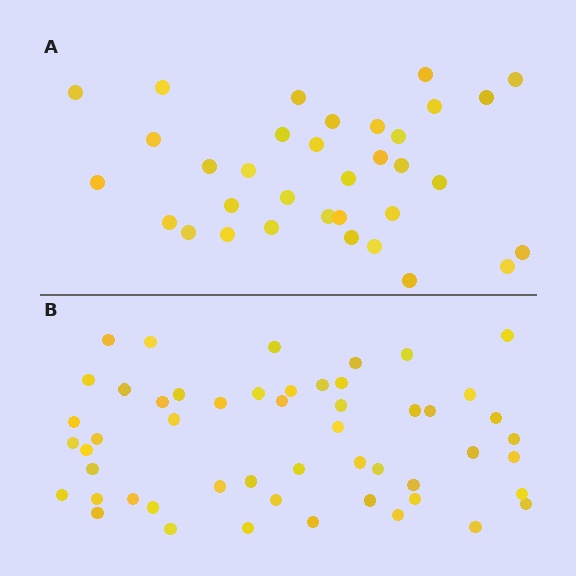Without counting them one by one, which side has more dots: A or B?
Region B (the bottom region) has more dots.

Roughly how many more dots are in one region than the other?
Region B has approximately 20 more dots than region A.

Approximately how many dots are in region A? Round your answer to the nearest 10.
About 30 dots. (The exact count is 34, which rounds to 30.)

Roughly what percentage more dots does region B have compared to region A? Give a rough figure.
About 55% more.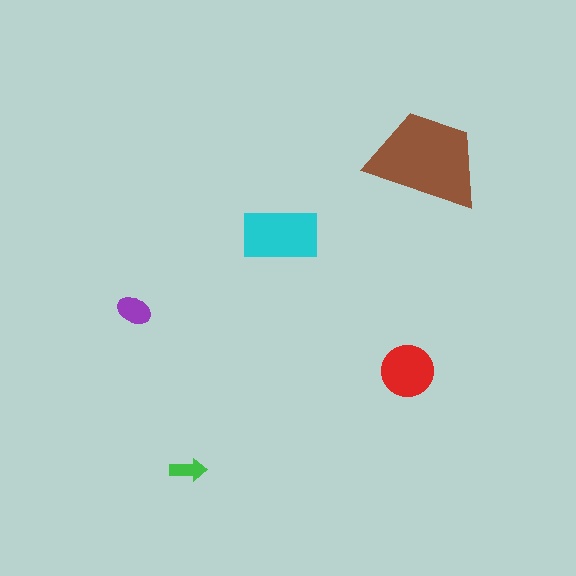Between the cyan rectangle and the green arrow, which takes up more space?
The cyan rectangle.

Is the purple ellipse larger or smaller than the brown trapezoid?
Smaller.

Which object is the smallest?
The green arrow.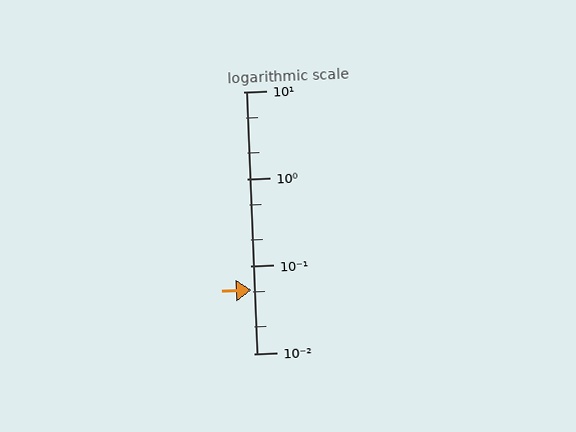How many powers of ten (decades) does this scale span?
The scale spans 3 decades, from 0.01 to 10.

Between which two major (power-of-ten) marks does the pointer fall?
The pointer is between 0.01 and 0.1.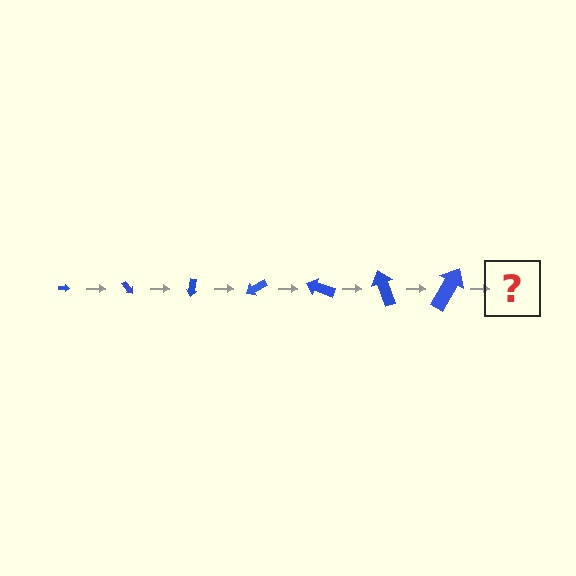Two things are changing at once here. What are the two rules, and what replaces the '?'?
The two rules are that the arrow grows larger each step and it rotates 50 degrees each step. The '?' should be an arrow, larger than the previous one and rotated 350 degrees from the start.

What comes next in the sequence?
The next element should be an arrow, larger than the previous one and rotated 350 degrees from the start.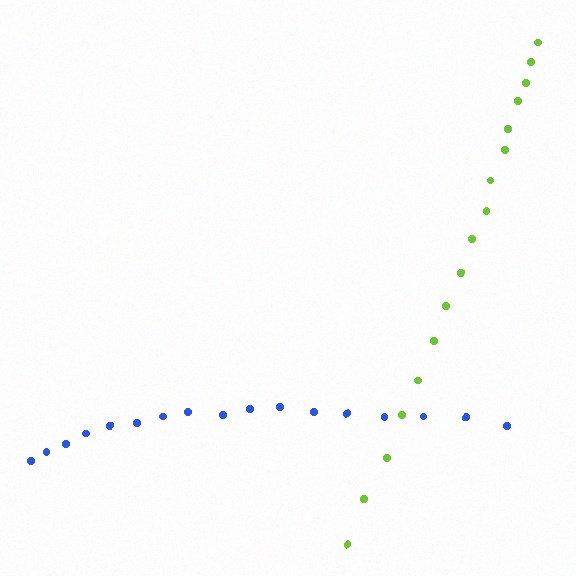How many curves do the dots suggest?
There are 2 distinct paths.